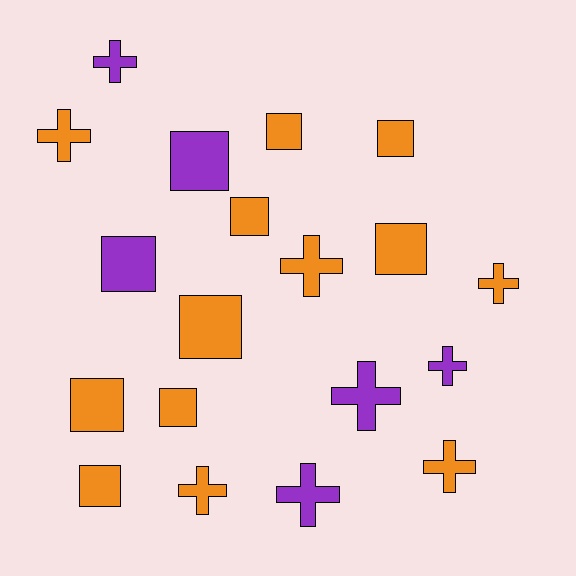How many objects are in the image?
There are 19 objects.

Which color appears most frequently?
Orange, with 13 objects.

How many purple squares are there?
There are 2 purple squares.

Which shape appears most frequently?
Square, with 10 objects.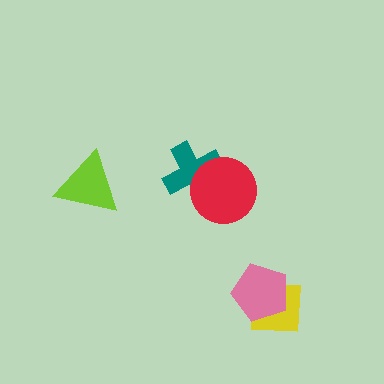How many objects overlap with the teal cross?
1 object overlaps with the teal cross.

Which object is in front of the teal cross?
The red circle is in front of the teal cross.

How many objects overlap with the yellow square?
1 object overlaps with the yellow square.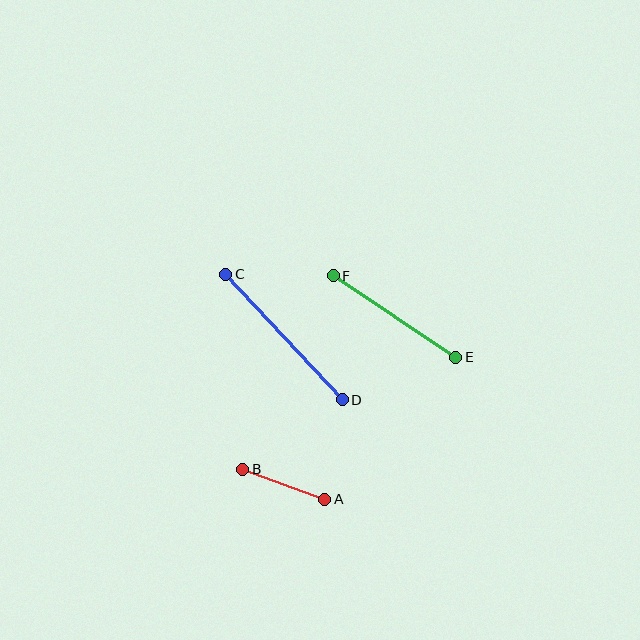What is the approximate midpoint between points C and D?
The midpoint is at approximately (284, 337) pixels.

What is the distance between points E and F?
The distance is approximately 148 pixels.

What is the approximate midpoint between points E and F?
The midpoint is at approximately (394, 316) pixels.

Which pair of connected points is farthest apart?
Points C and D are farthest apart.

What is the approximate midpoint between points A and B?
The midpoint is at approximately (284, 484) pixels.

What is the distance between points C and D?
The distance is approximately 171 pixels.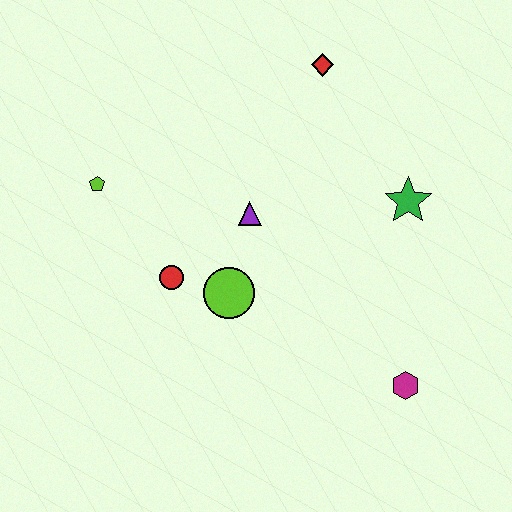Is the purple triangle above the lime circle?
Yes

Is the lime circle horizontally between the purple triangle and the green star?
No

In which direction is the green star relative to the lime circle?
The green star is to the right of the lime circle.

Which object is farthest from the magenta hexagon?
The lime pentagon is farthest from the magenta hexagon.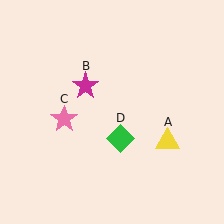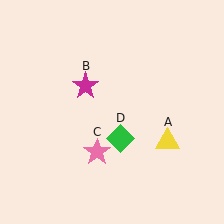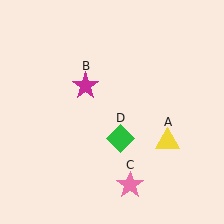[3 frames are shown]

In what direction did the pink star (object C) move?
The pink star (object C) moved down and to the right.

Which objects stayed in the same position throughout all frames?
Yellow triangle (object A) and magenta star (object B) and green diamond (object D) remained stationary.